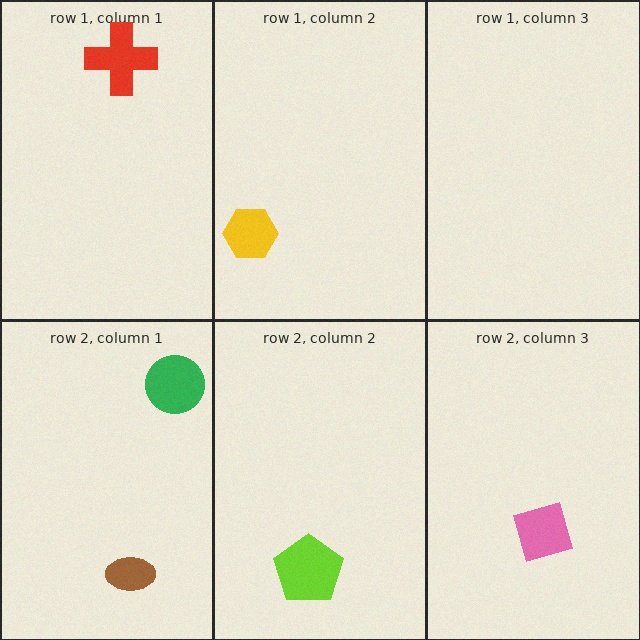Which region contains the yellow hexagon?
The row 1, column 2 region.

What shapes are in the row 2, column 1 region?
The green circle, the brown ellipse.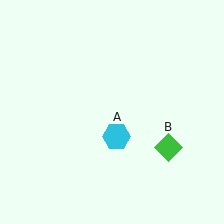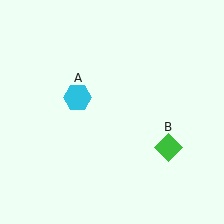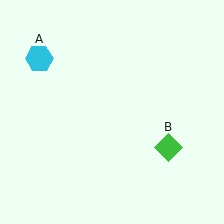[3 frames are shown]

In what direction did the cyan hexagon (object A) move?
The cyan hexagon (object A) moved up and to the left.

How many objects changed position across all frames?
1 object changed position: cyan hexagon (object A).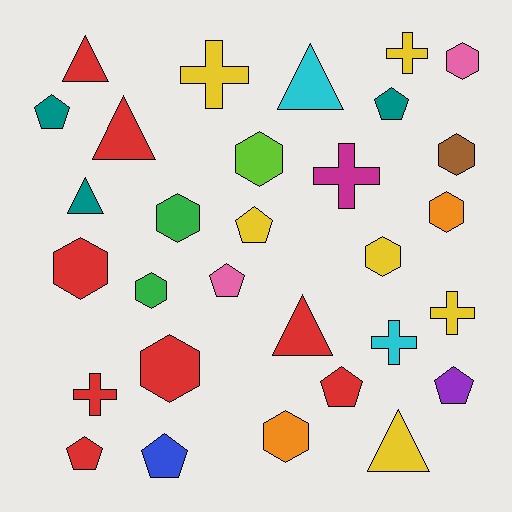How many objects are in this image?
There are 30 objects.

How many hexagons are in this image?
There are 10 hexagons.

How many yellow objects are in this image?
There are 6 yellow objects.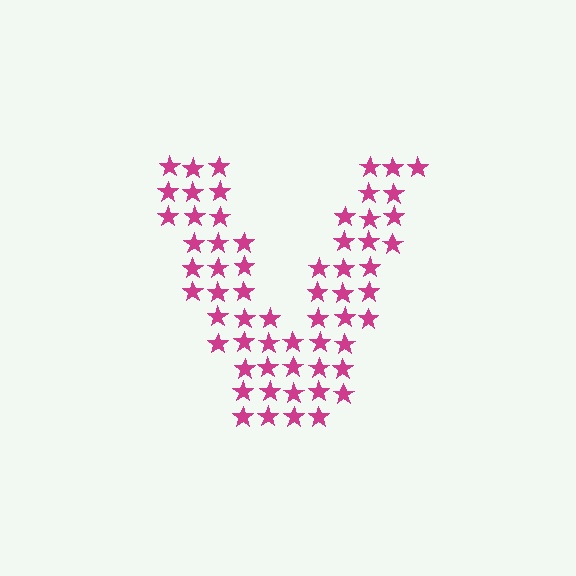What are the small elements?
The small elements are stars.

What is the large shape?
The large shape is the letter V.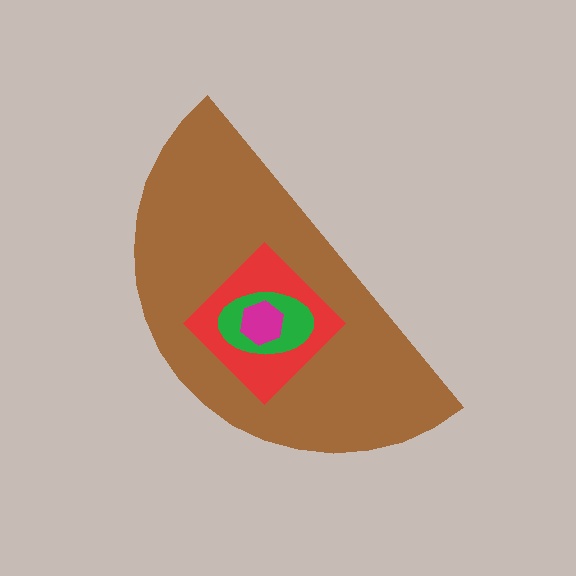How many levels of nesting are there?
4.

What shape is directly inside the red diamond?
The green ellipse.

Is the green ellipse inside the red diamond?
Yes.